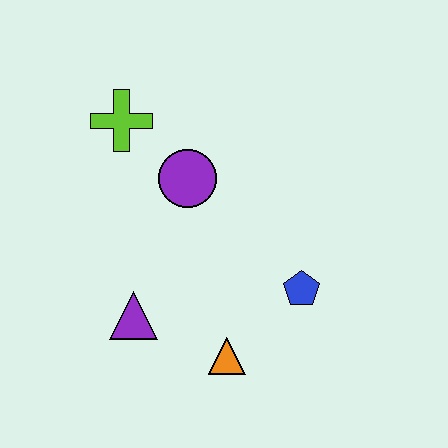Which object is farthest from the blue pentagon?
The lime cross is farthest from the blue pentagon.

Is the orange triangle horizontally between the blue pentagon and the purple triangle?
Yes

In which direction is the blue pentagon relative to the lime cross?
The blue pentagon is to the right of the lime cross.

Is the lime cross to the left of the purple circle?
Yes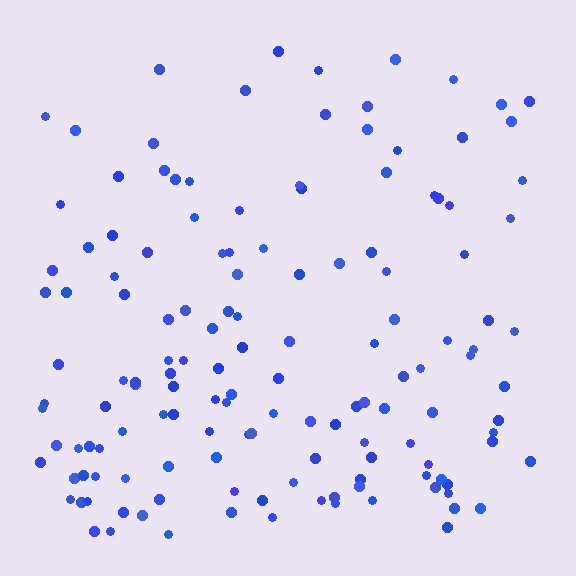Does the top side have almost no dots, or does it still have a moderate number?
Still a moderate number, just noticeably fewer than the bottom.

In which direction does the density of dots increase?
From top to bottom, with the bottom side densest.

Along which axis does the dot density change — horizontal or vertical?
Vertical.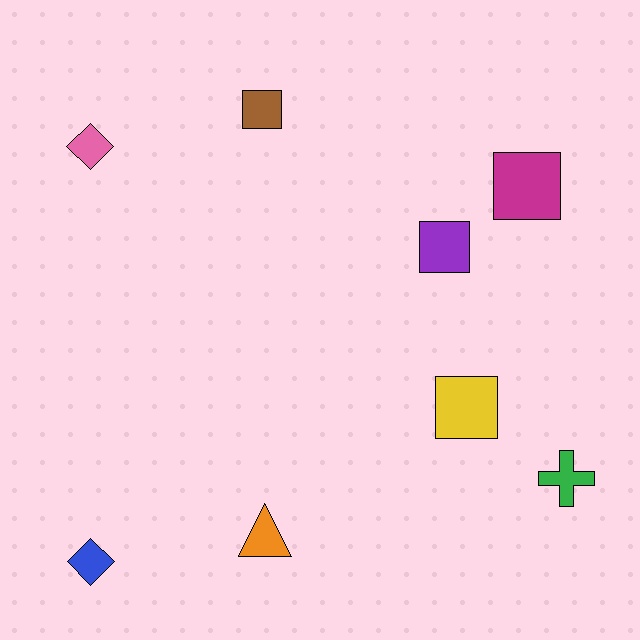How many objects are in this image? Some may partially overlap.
There are 8 objects.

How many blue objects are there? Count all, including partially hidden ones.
There is 1 blue object.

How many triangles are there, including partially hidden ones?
There is 1 triangle.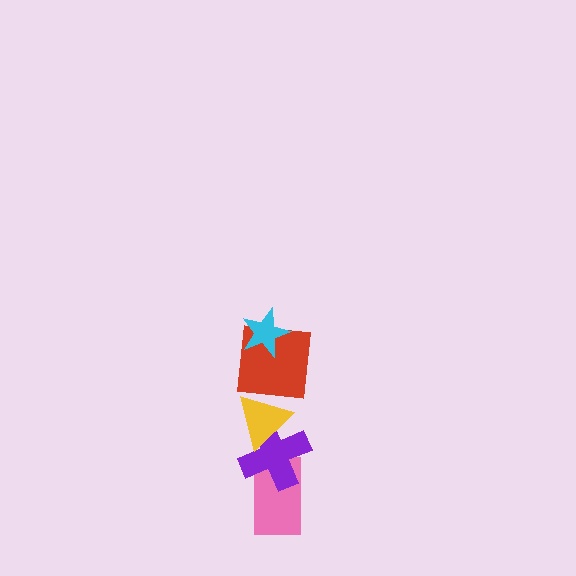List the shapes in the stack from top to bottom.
From top to bottom: the cyan star, the red square, the yellow triangle, the purple cross, the pink rectangle.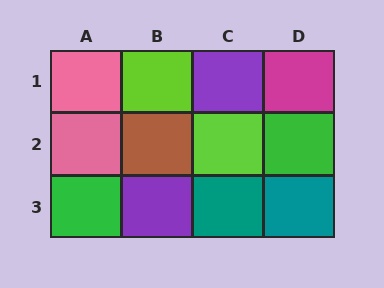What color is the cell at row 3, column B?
Purple.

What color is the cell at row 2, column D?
Green.